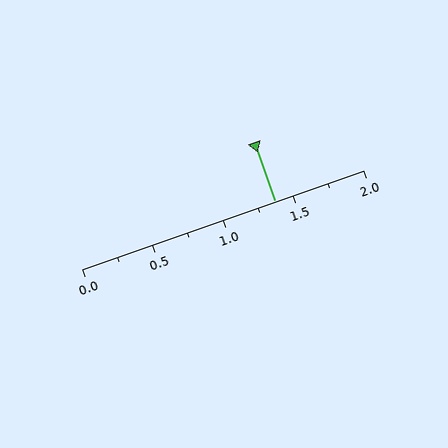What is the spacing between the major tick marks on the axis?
The major ticks are spaced 0.5 apart.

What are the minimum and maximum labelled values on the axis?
The axis runs from 0.0 to 2.0.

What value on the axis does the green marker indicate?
The marker indicates approximately 1.38.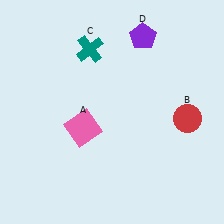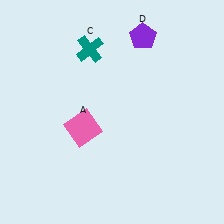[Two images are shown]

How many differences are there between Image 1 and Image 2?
There is 1 difference between the two images.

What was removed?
The red circle (B) was removed in Image 2.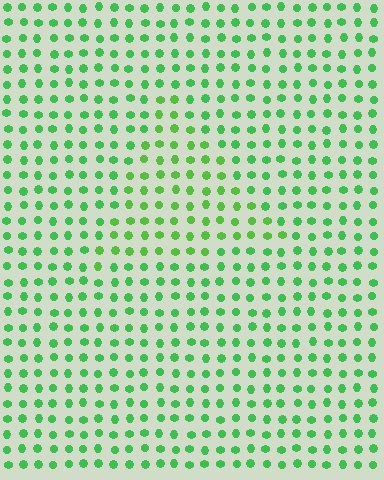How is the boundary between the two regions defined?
The boundary is defined purely by a slight shift in hue (about 19 degrees). Spacing, size, and orientation are identical on both sides.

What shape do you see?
I see a triangle.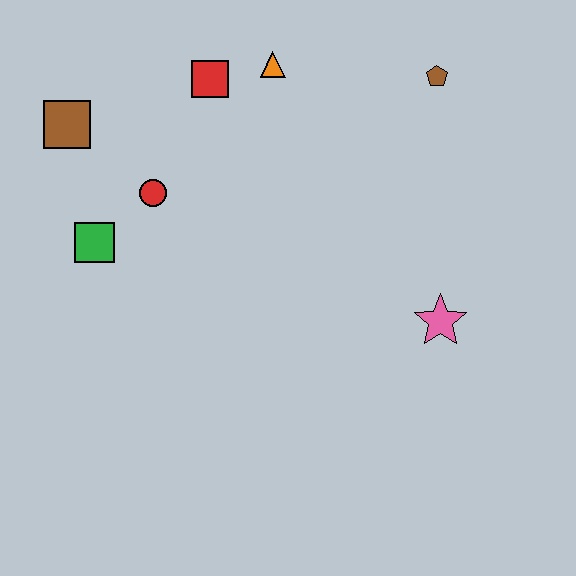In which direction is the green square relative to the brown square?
The green square is below the brown square.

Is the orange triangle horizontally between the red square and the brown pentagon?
Yes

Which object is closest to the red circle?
The green square is closest to the red circle.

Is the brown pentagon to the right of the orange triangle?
Yes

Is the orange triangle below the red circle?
No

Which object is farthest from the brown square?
The pink star is farthest from the brown square.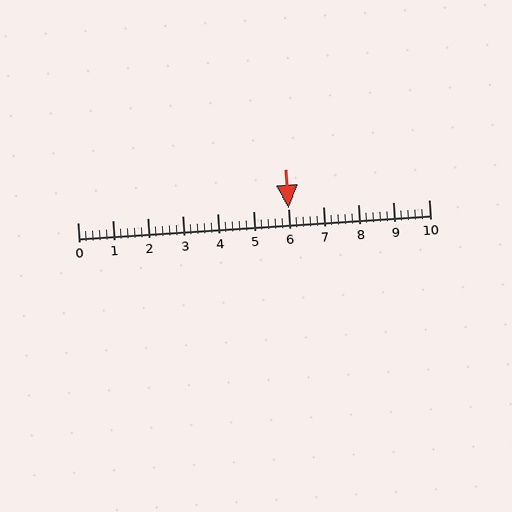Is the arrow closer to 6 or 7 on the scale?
The arrow is closer to 6.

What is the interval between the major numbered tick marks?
The major tick marks are spaced 1 units apart.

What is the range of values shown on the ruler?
The ruler shows values from 0 to 10.